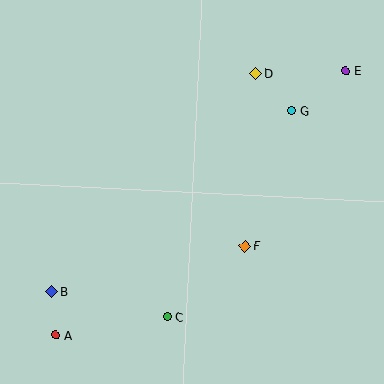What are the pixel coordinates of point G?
Point G is at (292, 111).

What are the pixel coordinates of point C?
Point C is at (167, 317).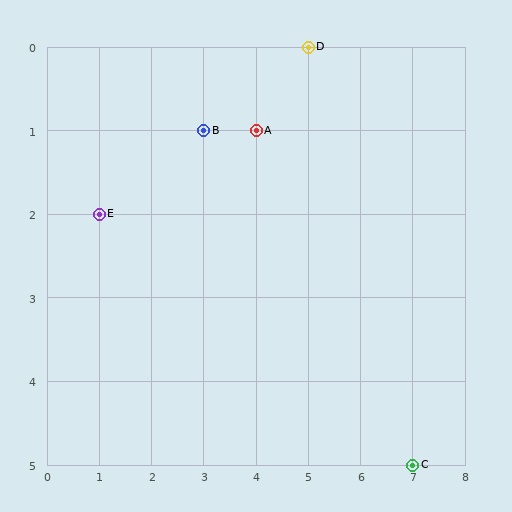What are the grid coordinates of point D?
Point D is at grid coordinates (5, 0).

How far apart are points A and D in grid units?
Points A and D are 1 column and 1 row apart (about 1.4 grid units diagonally).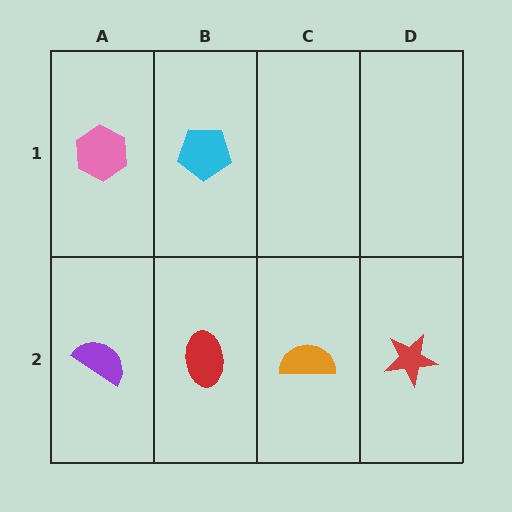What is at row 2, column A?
A purple semicircle.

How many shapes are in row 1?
2 shapes.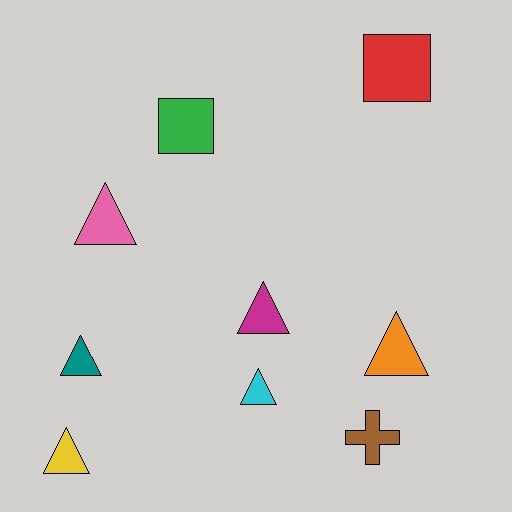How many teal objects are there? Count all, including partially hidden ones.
There is 1 teal object.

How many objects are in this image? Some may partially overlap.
There are 9 objects.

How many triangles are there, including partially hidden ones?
There are 6 triangles.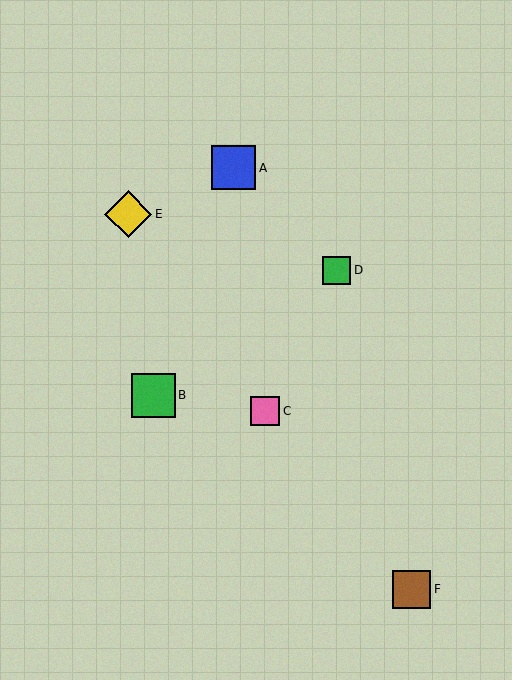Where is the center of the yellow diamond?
The center of the yellow diamond is at (128, 214).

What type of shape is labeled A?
Shape A is a blue square.